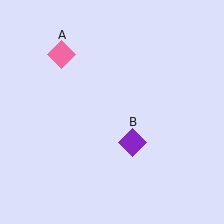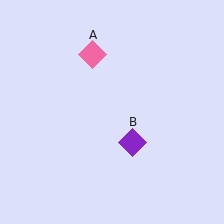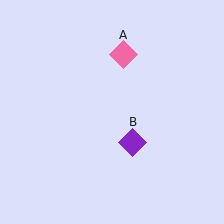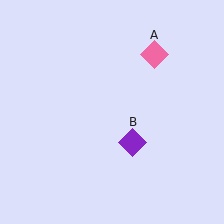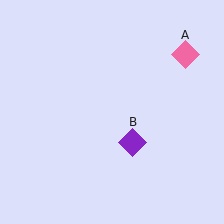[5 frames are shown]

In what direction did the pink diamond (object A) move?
The pink diamond (object A) moved right.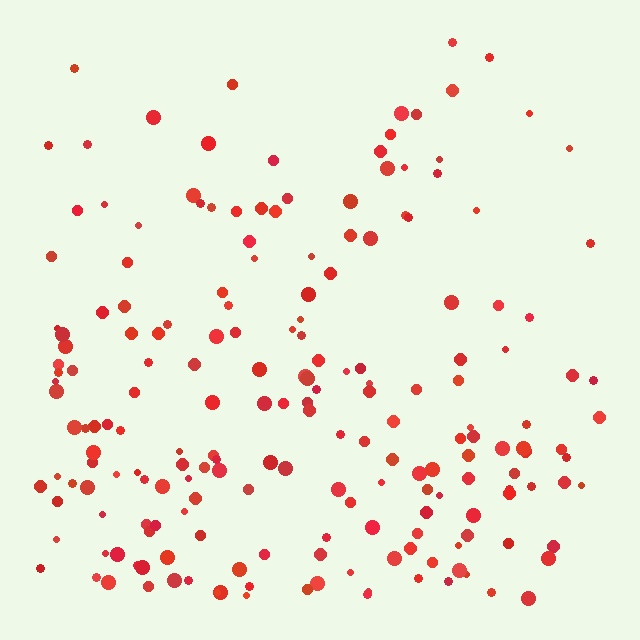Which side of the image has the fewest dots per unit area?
The top.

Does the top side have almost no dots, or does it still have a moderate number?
Still a moderate number, just noticeably fewer than the bottom.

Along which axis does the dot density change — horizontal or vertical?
Vertical.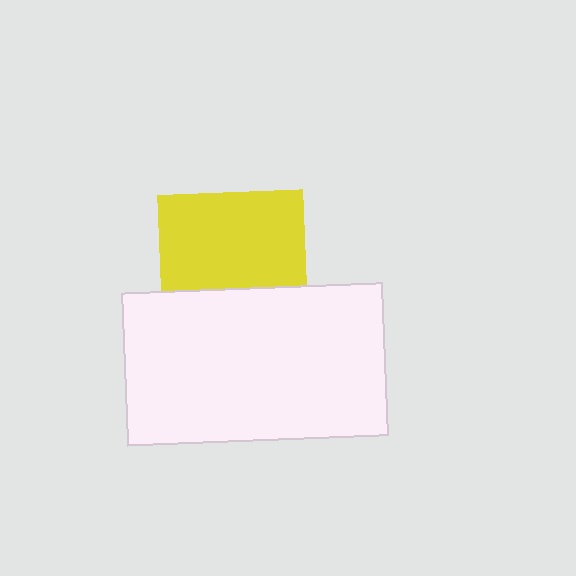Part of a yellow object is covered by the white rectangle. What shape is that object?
It is a square.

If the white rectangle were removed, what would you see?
You would see the complete yellow square.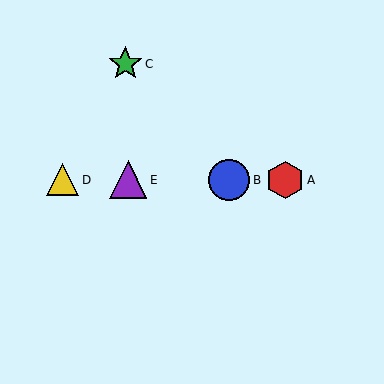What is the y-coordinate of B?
Object B is at y≈180.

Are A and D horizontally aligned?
Yes, both are at y≈180.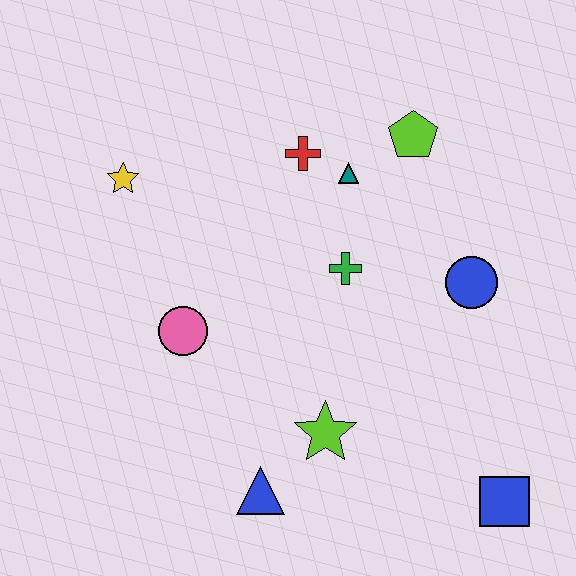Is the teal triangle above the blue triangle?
Yes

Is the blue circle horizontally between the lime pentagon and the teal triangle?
No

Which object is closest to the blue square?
The lime star is closest to the blue square.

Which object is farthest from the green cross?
The blue square is farthest from the green cross.